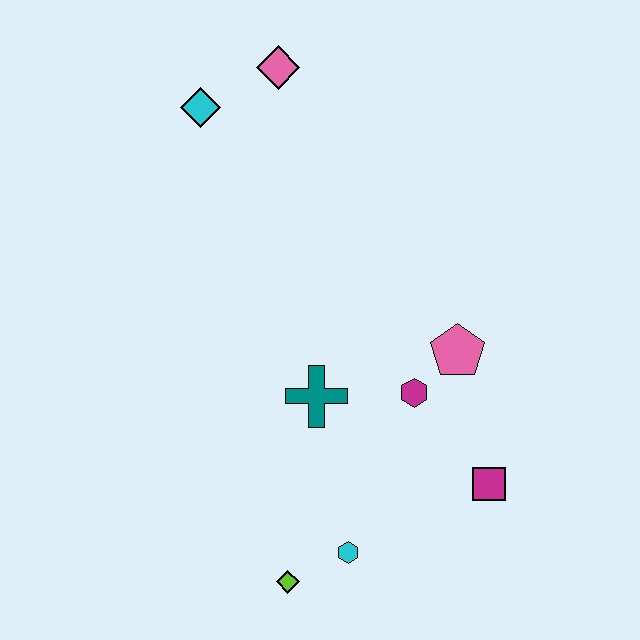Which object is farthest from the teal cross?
The pink diamond is farthest from the teal cross.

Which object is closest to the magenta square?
The magenta hexagon is closest to the magenta square.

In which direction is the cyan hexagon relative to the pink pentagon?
The cyan hexagon is below the pink pentagon.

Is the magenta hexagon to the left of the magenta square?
Yes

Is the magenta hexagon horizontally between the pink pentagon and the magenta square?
No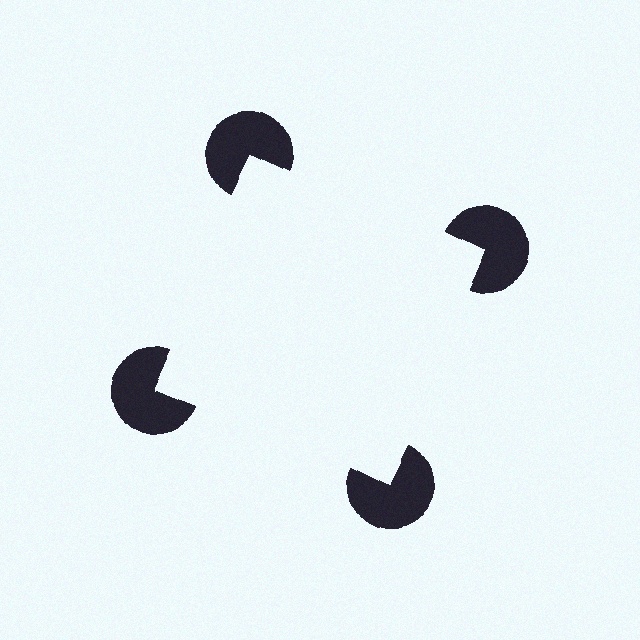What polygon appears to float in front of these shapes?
An illusory square — its edges are inferred from the aligned wedge cuts in the pac-man discs, not physically drawn.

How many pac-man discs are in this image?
There are 4 — one at each vertex of the illusory square.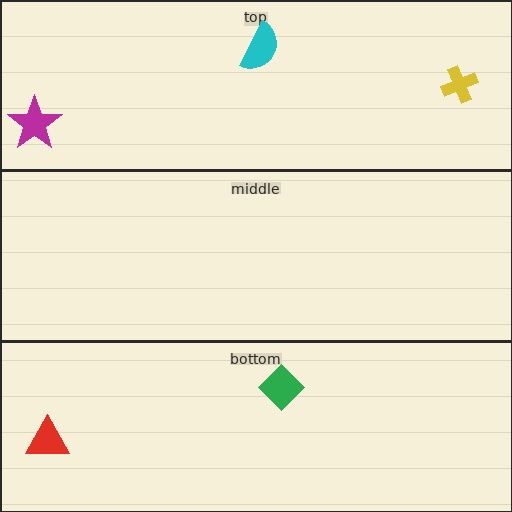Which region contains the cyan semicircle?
The top region.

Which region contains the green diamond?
The bottom region.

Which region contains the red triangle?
The bottom region.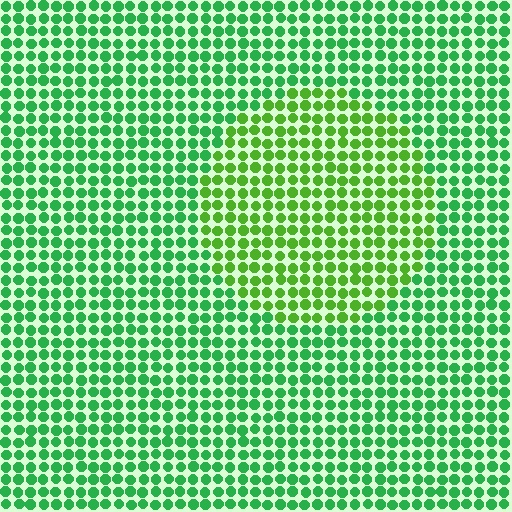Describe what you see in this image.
The image is filled with small green elements in a uniform arrangement. A circle-shaped region is visible where the elements are tinted to a slightly different hue, forming a subtle color boundary.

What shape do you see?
I see a circle.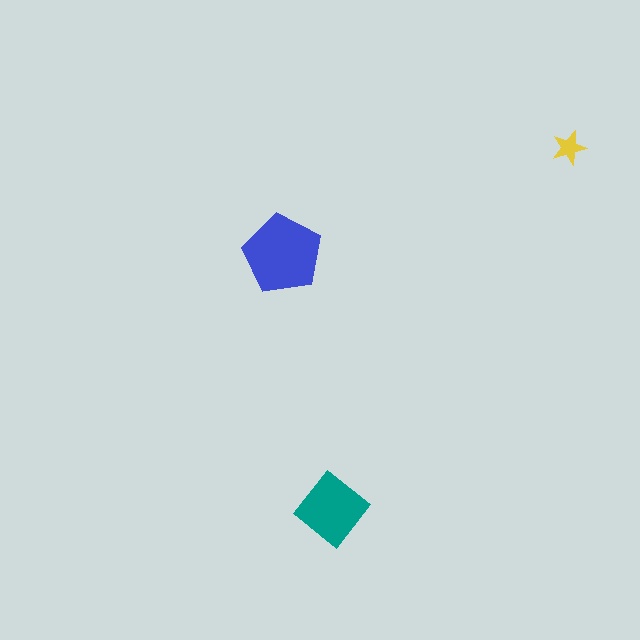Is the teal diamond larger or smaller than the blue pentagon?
Smaller.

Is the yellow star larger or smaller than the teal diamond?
Smaller.